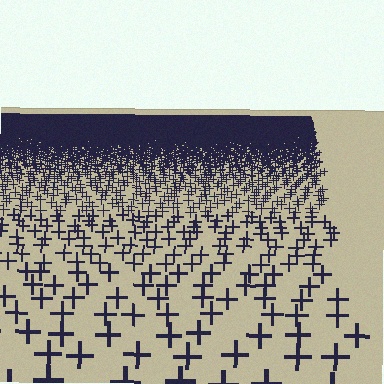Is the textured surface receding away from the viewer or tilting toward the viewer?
The surface is receding away from the viewer. Texture elements get smaller and denser toward the top.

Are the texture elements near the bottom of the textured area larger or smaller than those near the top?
Larger. Near the bottom, elements are closer to the viewer and appear at a bigger on-screen size.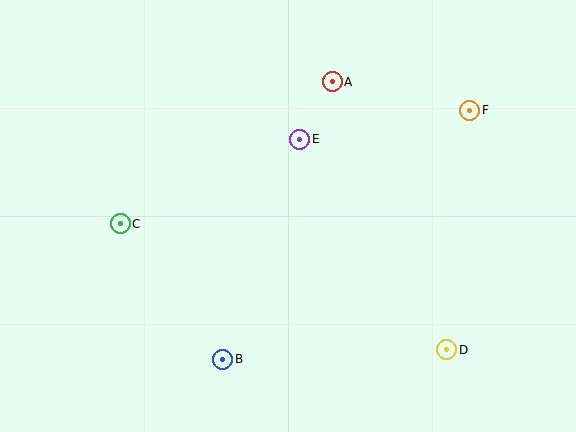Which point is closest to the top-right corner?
Point F is closest to the top-right corner.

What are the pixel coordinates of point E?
Point E is at (300, 139).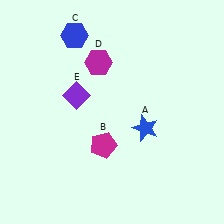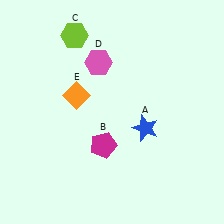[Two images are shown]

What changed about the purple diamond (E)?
In Image 1, E is purple. In Image 2, it changed to orange.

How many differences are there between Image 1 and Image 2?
There are 3 differences between the two images.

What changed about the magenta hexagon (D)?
In Image 1, D is magenta. In Image 2, it changed to pink.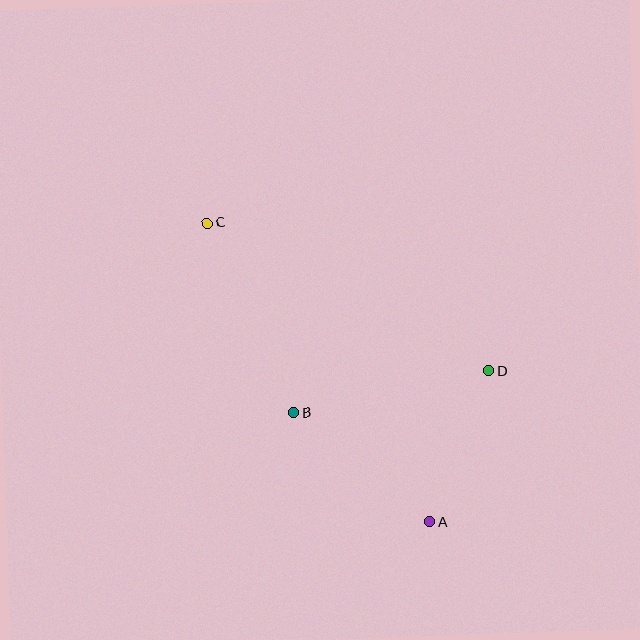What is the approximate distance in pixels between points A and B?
The distance between A and B is approximately 174 pixels.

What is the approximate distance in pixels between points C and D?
The distance between C and D is approximately 318 pixels.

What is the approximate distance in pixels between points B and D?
The distance between B and D is approximately 199 pixels.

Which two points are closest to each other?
Points A and D are closest to each other.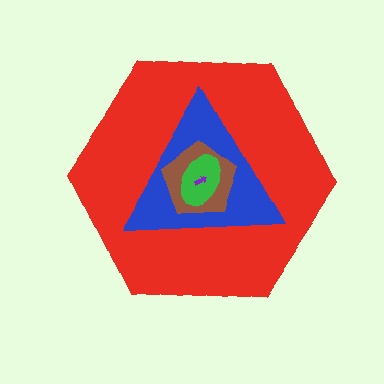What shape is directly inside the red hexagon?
The blue triangle.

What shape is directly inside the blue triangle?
The brown pentagon.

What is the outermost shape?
The red hexagon.